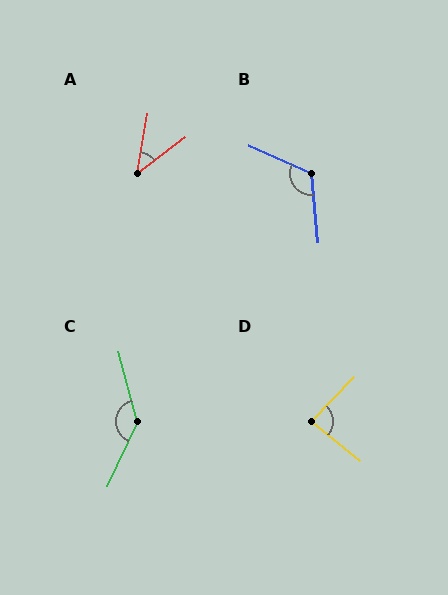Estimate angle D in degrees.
Approximately 85 degrees.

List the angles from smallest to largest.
A (42°), D (85°), B (120°), C (141°).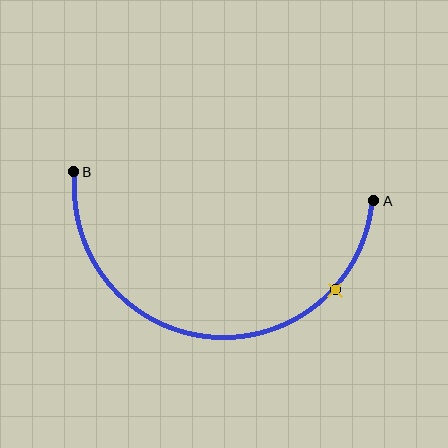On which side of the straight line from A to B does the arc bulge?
The arc bulges below the straight line connecting A and B.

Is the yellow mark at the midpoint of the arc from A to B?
No. The yellow mark lies on the arc but is closer to endpoint A. The arc midpoint would be at the point on the curve equidistant along the arc from both A and B.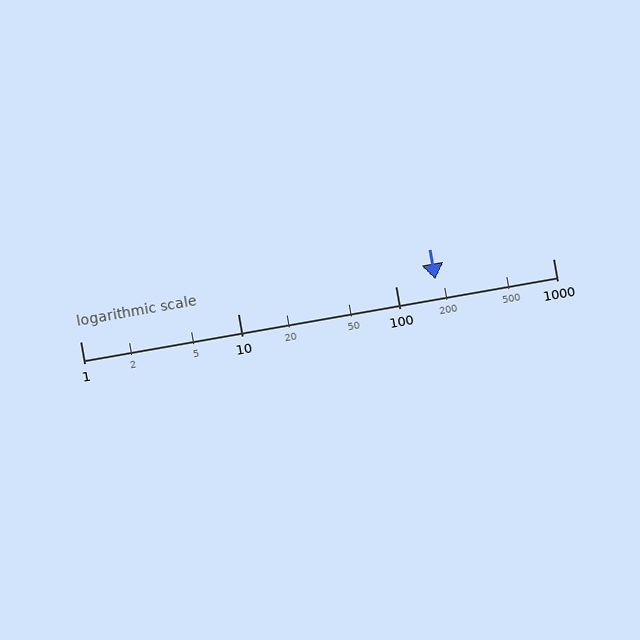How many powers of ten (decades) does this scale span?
The scale spans 3 decades, from 1 to 1000.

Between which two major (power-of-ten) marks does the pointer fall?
The pointer is between 100 and 1000.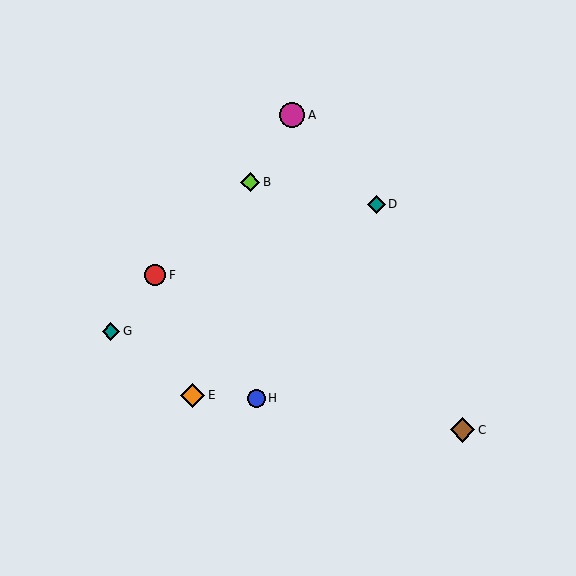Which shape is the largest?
The magenta circle (labeled A) is the largest.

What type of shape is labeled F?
Shape F is a red circle.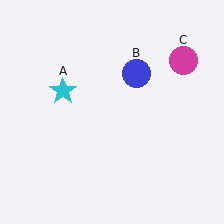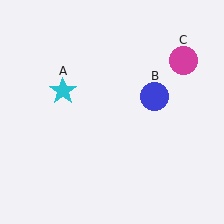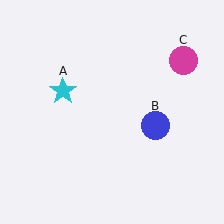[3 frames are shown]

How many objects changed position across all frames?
1 object changed position: blue circle (object B).